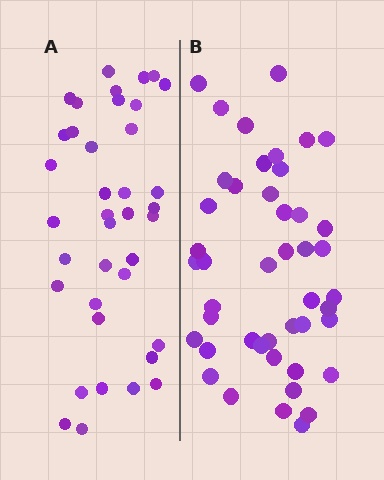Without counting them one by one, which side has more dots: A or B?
Region B (the right region) has more dots.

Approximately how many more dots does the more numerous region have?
Region B has roughly 8 or so more dots than region A.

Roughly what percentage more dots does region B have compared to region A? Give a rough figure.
About 20% more.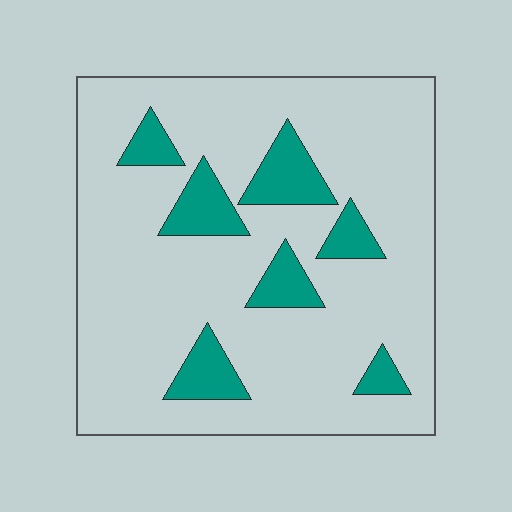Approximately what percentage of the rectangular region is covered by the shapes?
Approximately 15%.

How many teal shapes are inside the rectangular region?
7.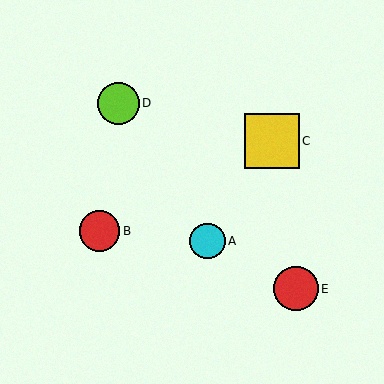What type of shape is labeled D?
Shape D is a lime circle.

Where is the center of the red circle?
The center of the red circle is at (99, 231).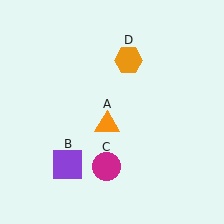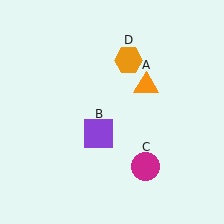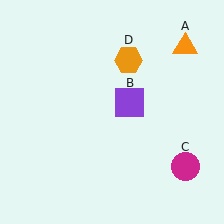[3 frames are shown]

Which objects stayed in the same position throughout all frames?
Orange hexagon (object D) remained stationary.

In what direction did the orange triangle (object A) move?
The orange triangle (object A) moved up and to the right.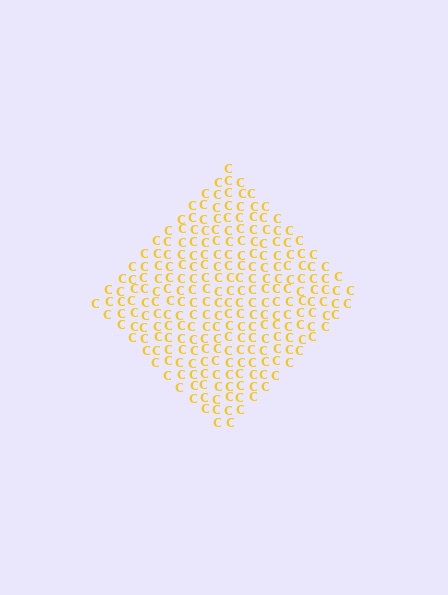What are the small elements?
The small elements are letter C's.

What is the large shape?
The large shape is a diamond.